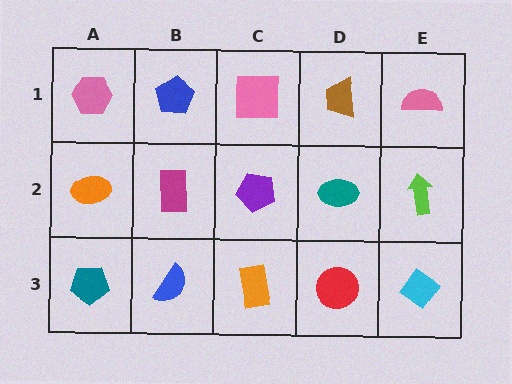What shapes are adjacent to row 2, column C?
A pink square (row 1, column C), an orange rectangle (row 3, column C), a magenta rectangle (row 2, column B), a teal ellipse (row 2, column D).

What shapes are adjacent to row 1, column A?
An orange ellipse (row 2, column A), a blue pentagon (row 1, column B).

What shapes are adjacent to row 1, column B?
A magenta rectangle (row 2, column B), a pink hexagon (row 1, column A), a pink square (row 1, column C).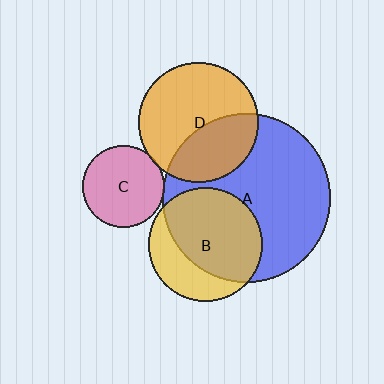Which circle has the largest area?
Circle A (blue).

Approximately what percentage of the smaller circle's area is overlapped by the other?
Approximately 5%.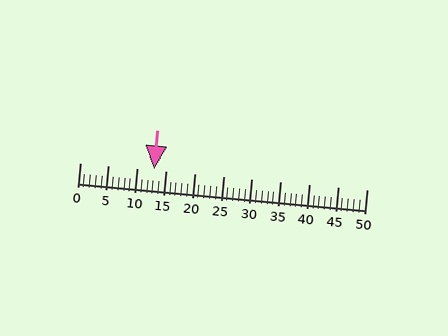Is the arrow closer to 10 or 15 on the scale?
The arrow is closer to 15.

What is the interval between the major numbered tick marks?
The major tick marks are spaced 5 units apart.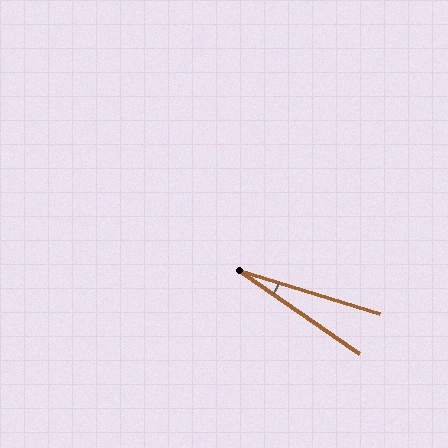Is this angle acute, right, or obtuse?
It is acute.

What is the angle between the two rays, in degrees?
Approximately 18 degrees.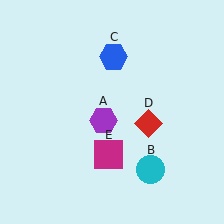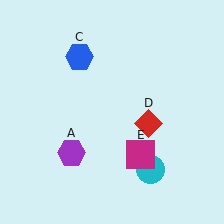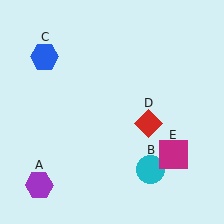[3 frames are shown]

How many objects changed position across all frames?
3 objects changed position: purple hexagon (object A), blue hexagon (object C), magenta square (object E).